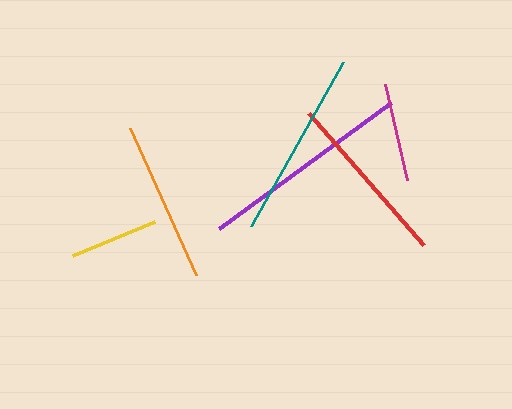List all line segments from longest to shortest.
From longest to shortest: purple, teal, red, orange, magenta, yellow.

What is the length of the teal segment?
The teal segment is approximately 188 pixels long.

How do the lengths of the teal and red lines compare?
The teal and red lines are approximately the same length.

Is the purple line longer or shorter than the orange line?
The purple line is longer than the orange line.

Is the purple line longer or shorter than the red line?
The purple line is longer than the red line.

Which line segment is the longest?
The purple line is the longest at approximately 213 pixels.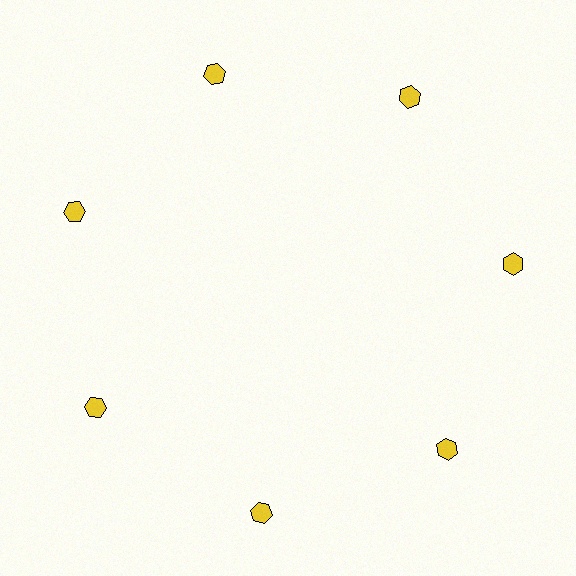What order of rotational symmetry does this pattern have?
This pattern has 7-fold rotational symmetry.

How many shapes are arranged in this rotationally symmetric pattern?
There are 7 shapes, arranged in 7 groups of 1.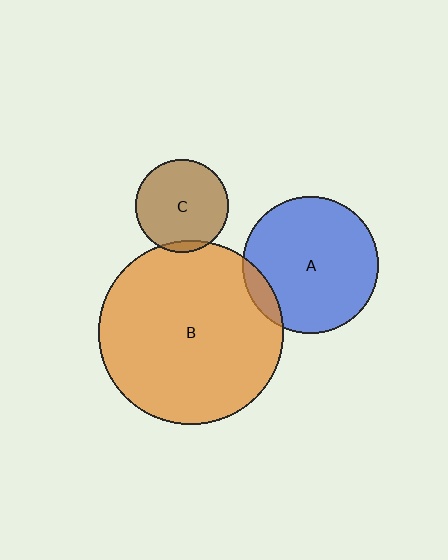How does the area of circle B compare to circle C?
Approximately 4.0 times.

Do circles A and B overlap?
Yes.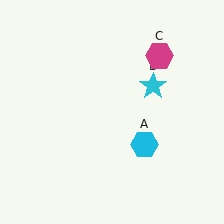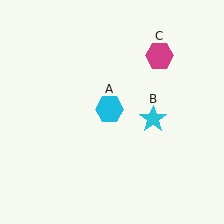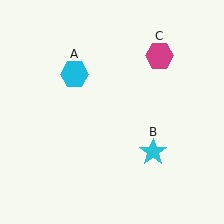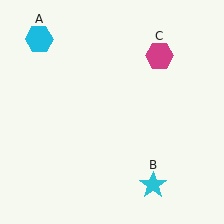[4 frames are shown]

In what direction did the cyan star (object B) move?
The cyan star (object B) moved down.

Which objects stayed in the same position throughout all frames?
Magenta hexagon (object C) remained stationary.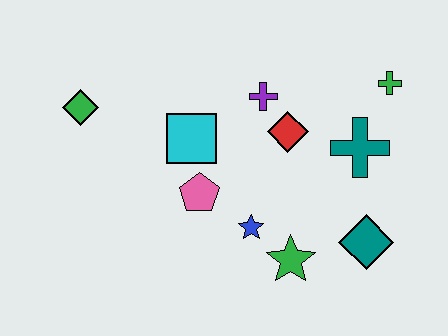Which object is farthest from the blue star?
The green diamond is farthest from the blue star.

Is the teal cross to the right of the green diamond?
Yes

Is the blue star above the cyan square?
No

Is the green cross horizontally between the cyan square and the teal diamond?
No